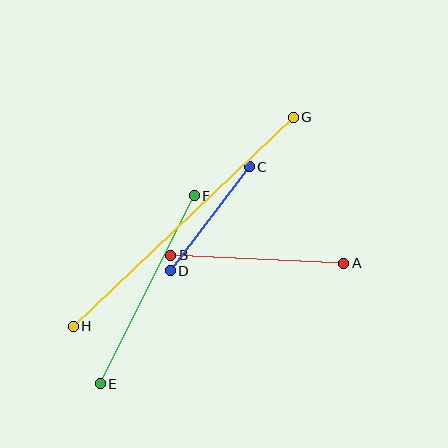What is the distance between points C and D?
The distance is approximately 130 pixels.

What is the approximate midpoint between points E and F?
The midpoint is at approximately (147, 290) pixels.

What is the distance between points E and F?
The distance is approximately 210 pixels.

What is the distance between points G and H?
The distance is approximately 304 pixels.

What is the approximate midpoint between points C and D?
The midpoint is at approximately (210, 219) pixels.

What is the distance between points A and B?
The distance is approximately 173 pixels.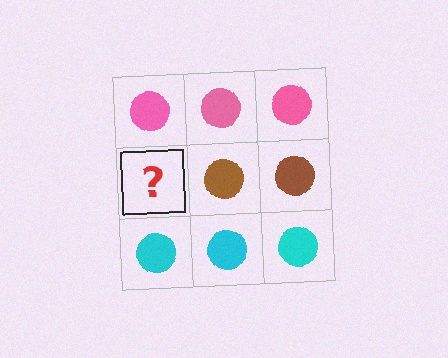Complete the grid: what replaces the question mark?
The question mark should be replaced with a brown circle.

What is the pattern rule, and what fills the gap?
The rule is that each row has a consistent color. The gap should be filled with a brown circle.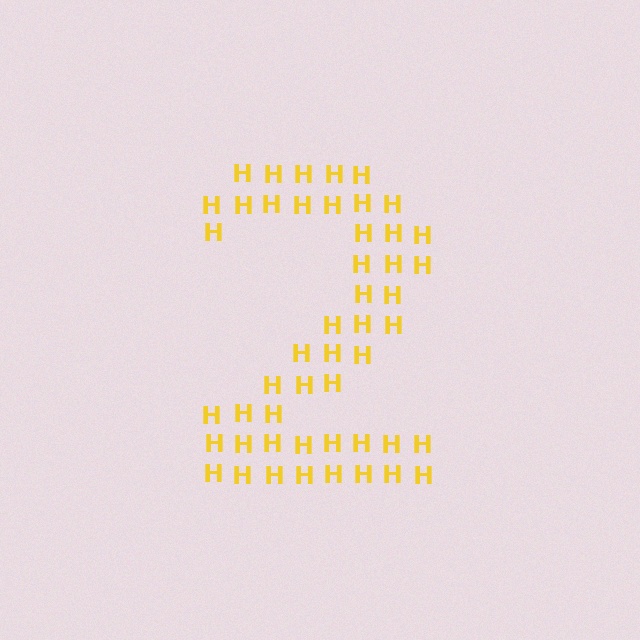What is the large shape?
The large shape is the digit 2.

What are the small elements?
The small elements are letter H's.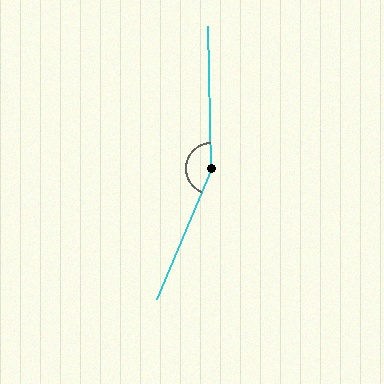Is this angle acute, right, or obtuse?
It is obtuse.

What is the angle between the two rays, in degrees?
Approximately 156 degrees.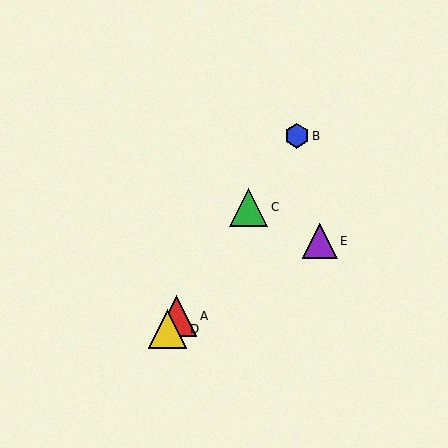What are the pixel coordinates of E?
Object E is at (320, 241).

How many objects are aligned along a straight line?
4 objects (A, B, C, D) are aligned along a straight line.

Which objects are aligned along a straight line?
Objects A, B, C, D are aligned along a straight line.